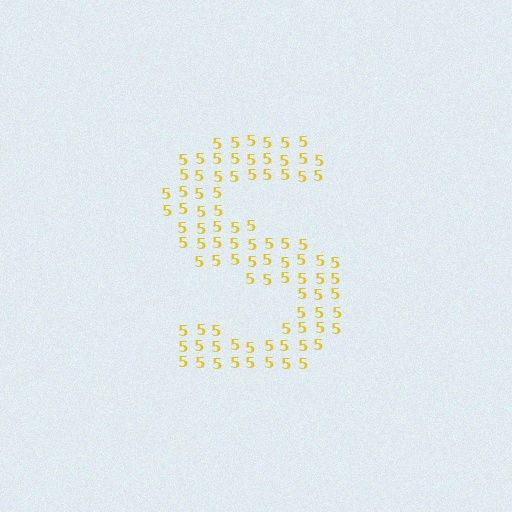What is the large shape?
The large shape is the letter S.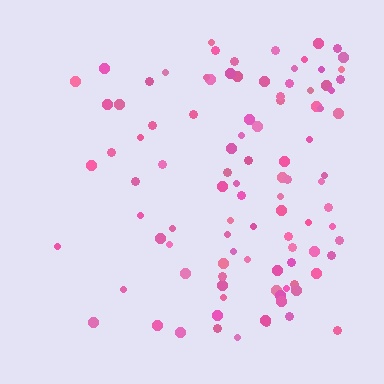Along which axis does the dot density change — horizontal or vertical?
Horizontal.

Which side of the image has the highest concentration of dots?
The right.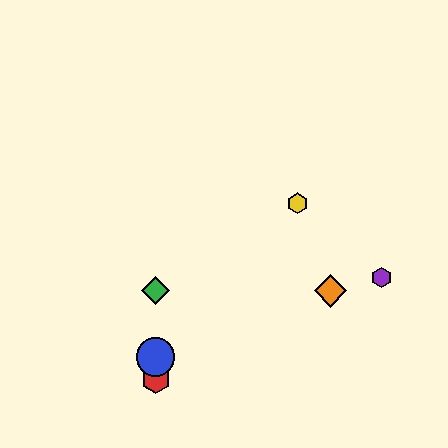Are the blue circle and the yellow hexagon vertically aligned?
No, the blue circle is at x≈156 and the yellow hexagon is at x≈298.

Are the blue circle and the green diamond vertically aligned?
Yes, both are at x≈156.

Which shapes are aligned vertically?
The red hexagon, the blue circle, the green diamond are aligned vertically.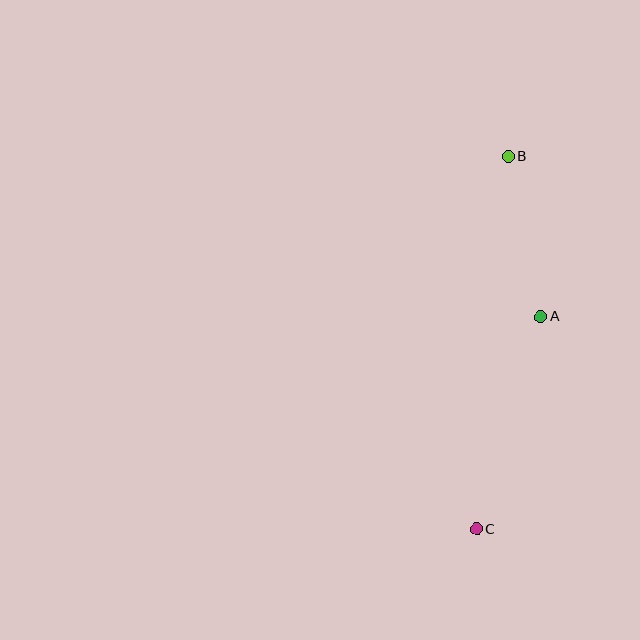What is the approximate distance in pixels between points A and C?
The distance between A and C is approximately 222 pixels.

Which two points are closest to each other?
Points A and B are closest to each other.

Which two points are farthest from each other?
Points B and C are farthest from each other.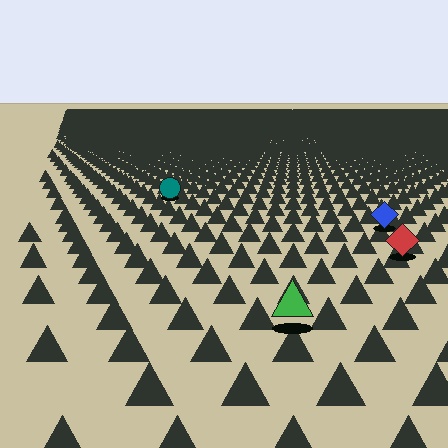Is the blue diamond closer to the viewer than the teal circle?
Yes. The blue diamond is closer — you can tell from the texture gradient: the ground texture is coarser near it.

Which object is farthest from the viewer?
The teal circle is farthest from the viewer. It appears smaller and the ground texture around it is denser.